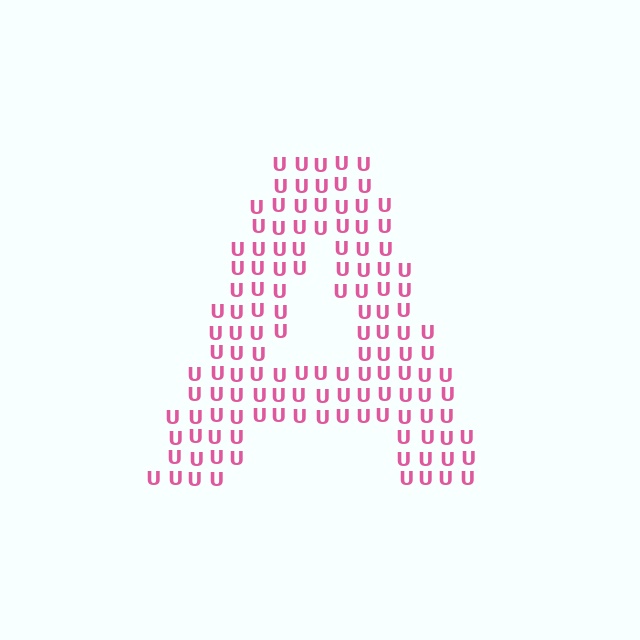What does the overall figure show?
The overall figure shows the letter A.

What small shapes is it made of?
It is made of small letter U's.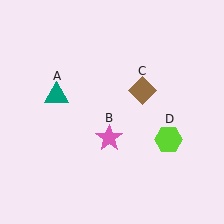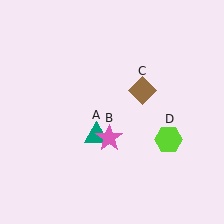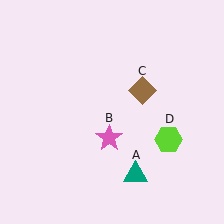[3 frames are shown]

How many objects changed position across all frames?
1 object changed position: teal triangle (object A).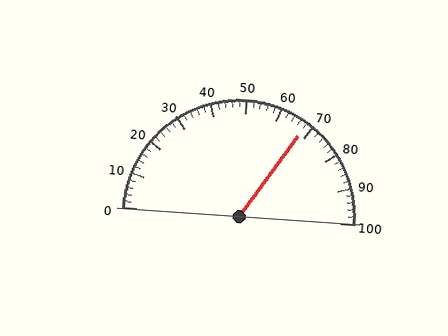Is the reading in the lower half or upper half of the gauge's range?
The reading is in the upper half of the range (0 to 100).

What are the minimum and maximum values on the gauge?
The gauge ranges from 0 to 100.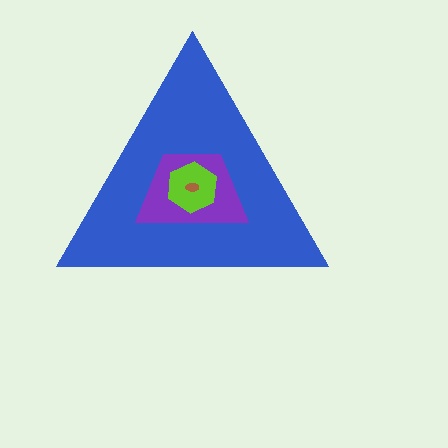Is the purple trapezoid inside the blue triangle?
Yes.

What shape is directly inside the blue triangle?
The purple trapezoid.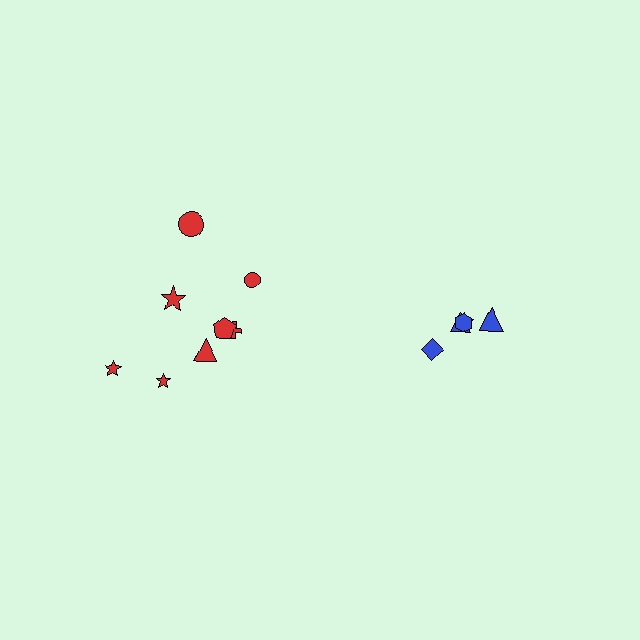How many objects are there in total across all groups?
There are 13 objects.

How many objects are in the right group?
There are 5 objects.